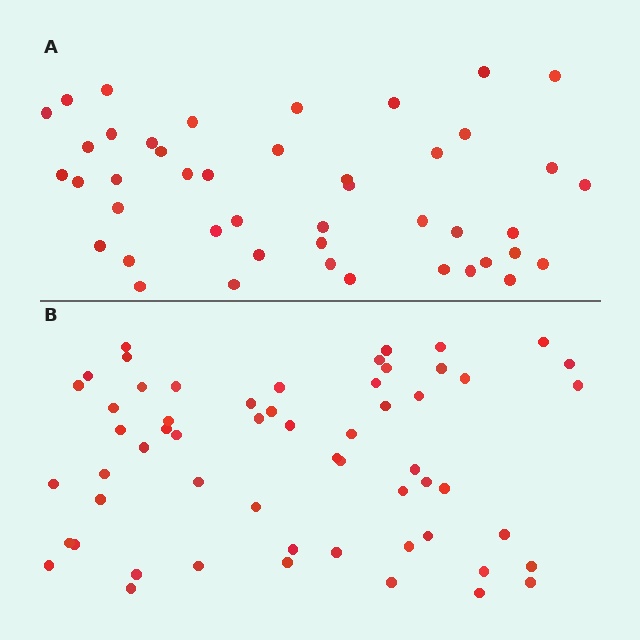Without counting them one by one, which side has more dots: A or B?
Region B (the bottom region) has more dots.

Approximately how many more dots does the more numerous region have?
Region B has approximately 15 more dots than region A.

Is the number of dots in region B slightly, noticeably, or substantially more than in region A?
Region B has noticeably more, but not dramatically so. The ratio is roughly 1.3 to 1.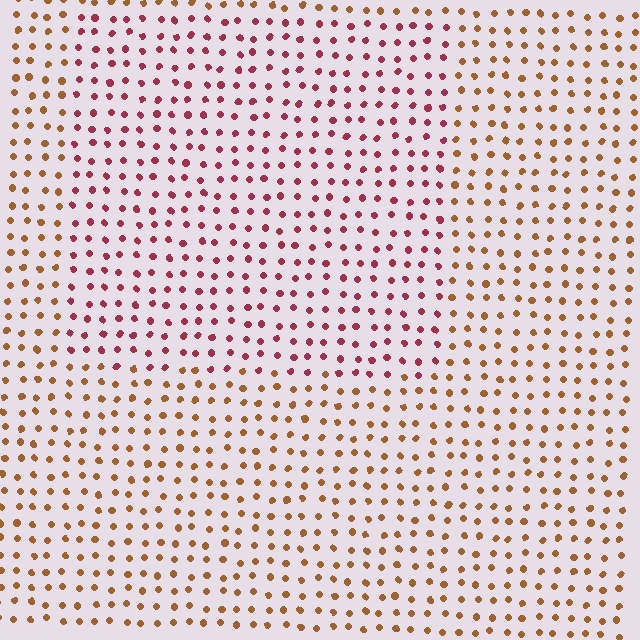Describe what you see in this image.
The image is filled with small brown elements in a uniform arrangement. A rectangle-shaped region is visible where the elements are tinted to a slightly different hue, forming a subtle color boundary.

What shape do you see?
I see a rectangle.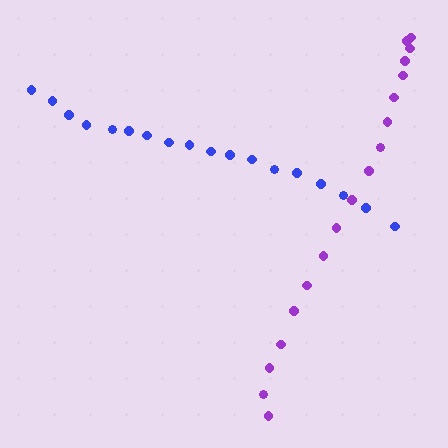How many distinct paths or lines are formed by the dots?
There are 2 distinct paths.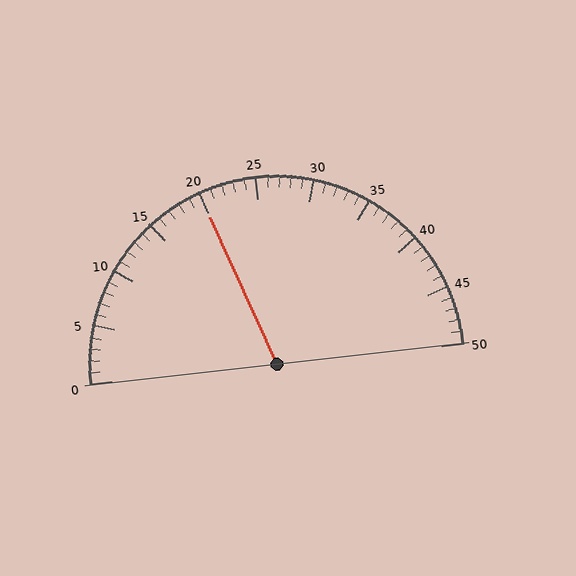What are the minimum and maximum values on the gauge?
The gauge ranges from 0 to 50.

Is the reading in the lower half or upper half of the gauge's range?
The reading is in the lower half of the range (0 to 50).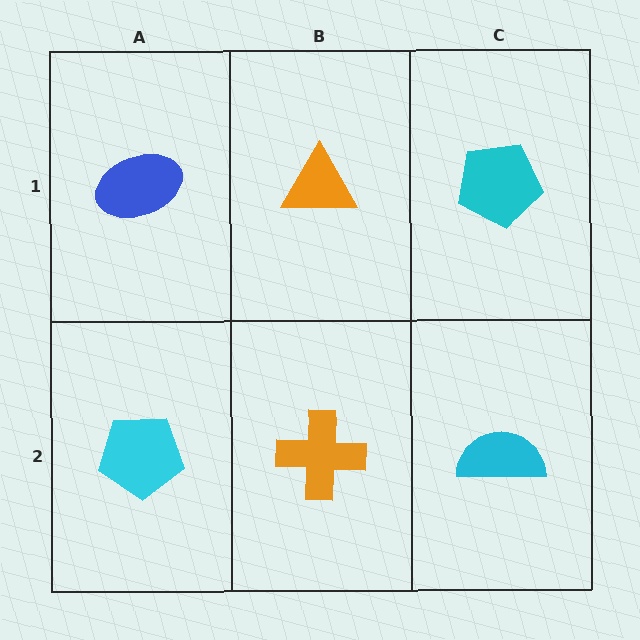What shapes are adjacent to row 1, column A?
A cyan pentagon (row 2, column A), an orange triangle (row 1, column B).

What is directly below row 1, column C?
A cyan semicircle.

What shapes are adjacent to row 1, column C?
A cyan semicircle (row 2, column C), an orange triangle (row 1, column B).